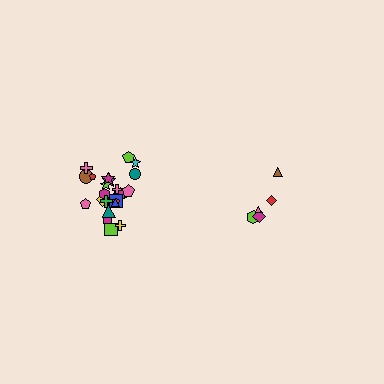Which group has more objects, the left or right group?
The left group.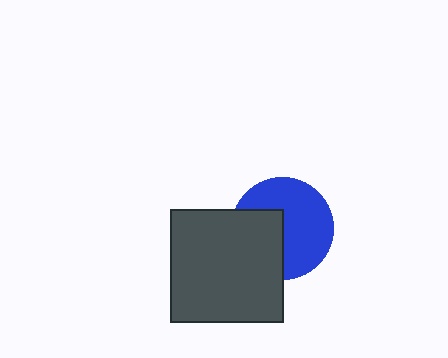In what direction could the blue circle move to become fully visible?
The blue circle could move right. That would shift it out from behind the dark gray square entirely.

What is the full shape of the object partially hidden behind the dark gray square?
The partially hidden object is a blue circle.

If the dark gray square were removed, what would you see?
You would see the complete blue circle.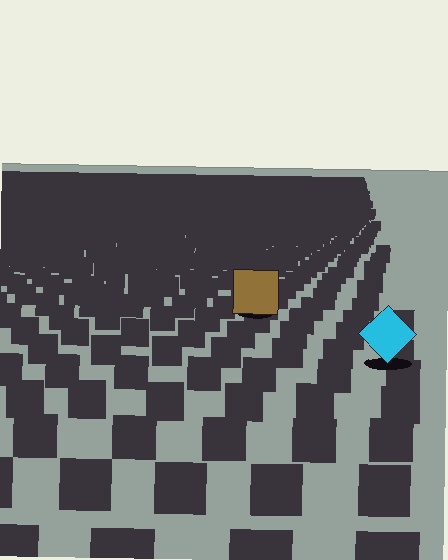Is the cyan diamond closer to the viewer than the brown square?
Yes. The cyan diamond is closer — you can tell from the texture gradient: the ground texture is coarser near it.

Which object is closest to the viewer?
The cyan diamond is closest. The texture marks near it are larger and more spread out.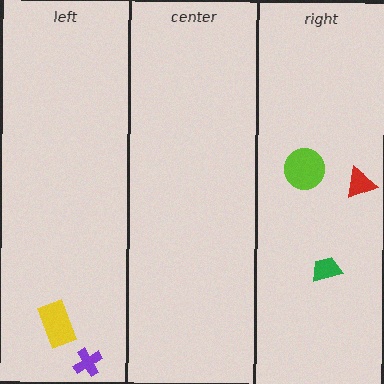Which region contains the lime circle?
The right region.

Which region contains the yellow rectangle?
The left region.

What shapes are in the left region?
The yellow rectangle, the purple cross.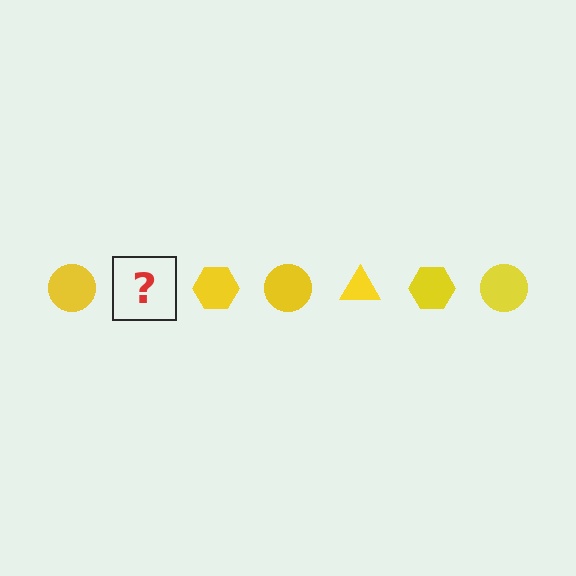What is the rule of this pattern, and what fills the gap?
The rule is that the pattern cycles through circle, triangle, hexagon shapes in yellow. The gap should be filled with a yellow triangle.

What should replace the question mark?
The question mark should be replaced with a yellow triangle.